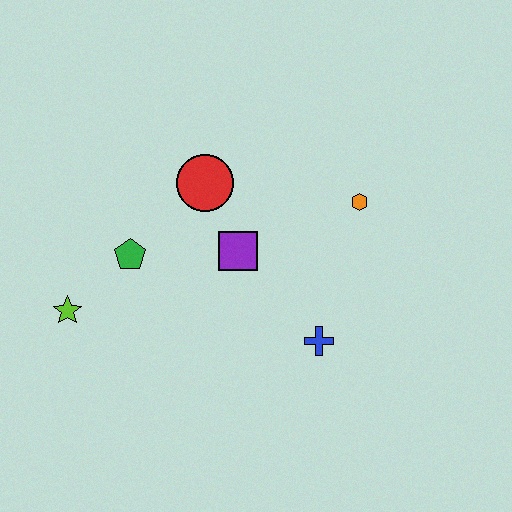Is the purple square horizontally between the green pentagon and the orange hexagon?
Yes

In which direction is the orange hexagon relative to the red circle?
The orange hexagon is to the right of the red circle.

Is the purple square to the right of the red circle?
Yes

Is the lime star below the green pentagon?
Yes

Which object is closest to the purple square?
The red circle is closest to the purple square.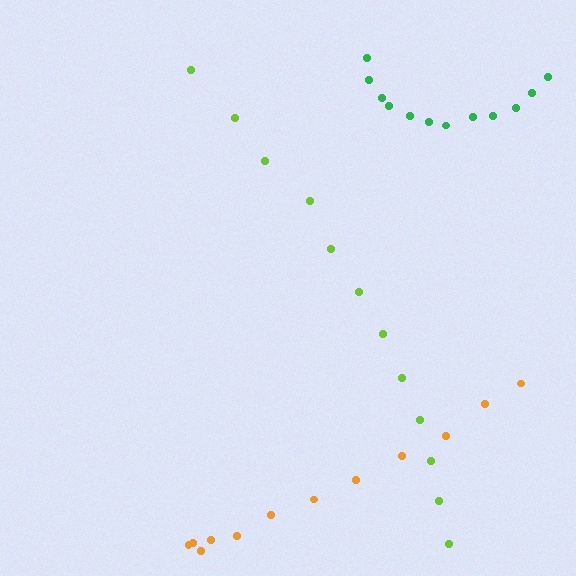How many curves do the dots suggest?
There are 3 distinct paths.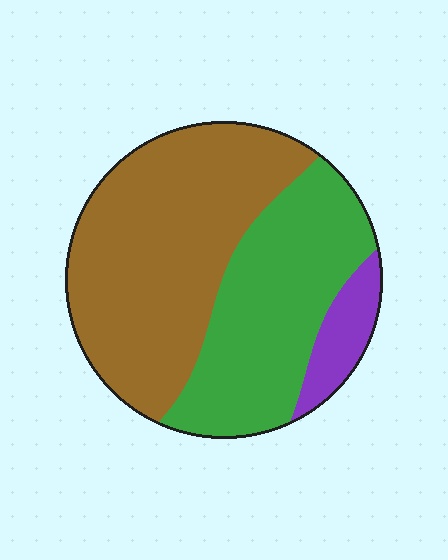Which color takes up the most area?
Brown, at roughly 55%.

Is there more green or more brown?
Brown.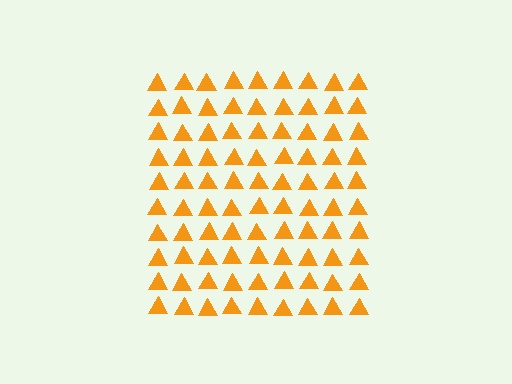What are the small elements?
The small elements are triangles.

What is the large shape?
The large shape is a square.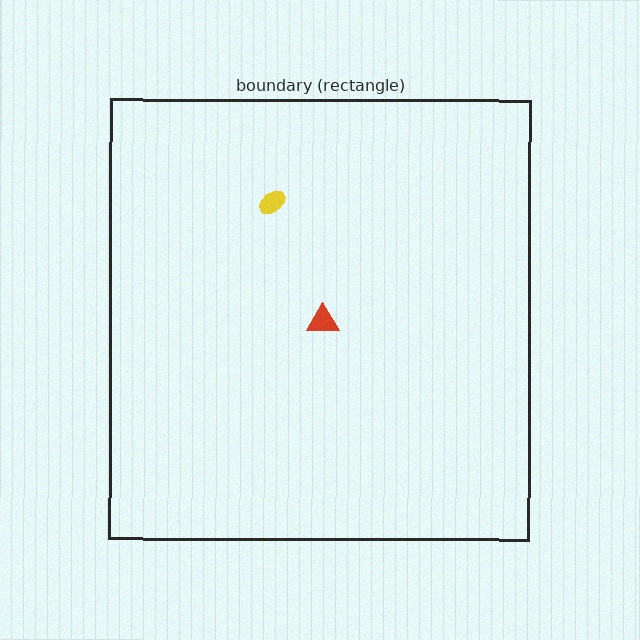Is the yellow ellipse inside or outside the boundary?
Inside.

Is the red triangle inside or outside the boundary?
Inside.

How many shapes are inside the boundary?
2 inside, 0 outside.